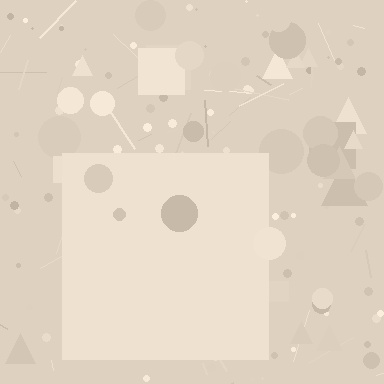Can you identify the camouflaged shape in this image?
The camouflaged shape is a square.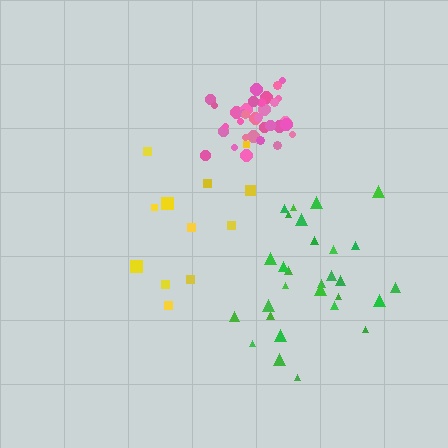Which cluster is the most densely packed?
Pink.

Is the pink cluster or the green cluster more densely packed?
Pink.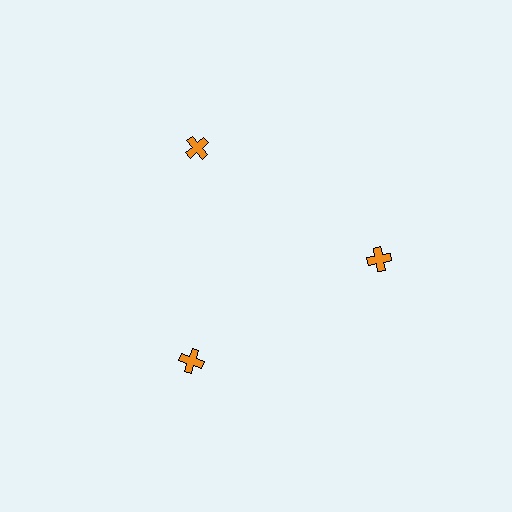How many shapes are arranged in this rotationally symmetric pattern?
There are 3 shapes, arranged in 3 groups of 1.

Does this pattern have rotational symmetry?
Yes, this pattern has 3-fold rotational symmetry. It looks the same after rotating 120 degrees around the center.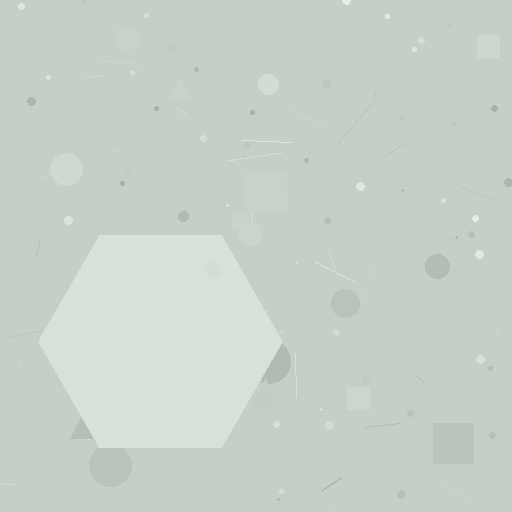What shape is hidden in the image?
A hexagon is hidden in the image.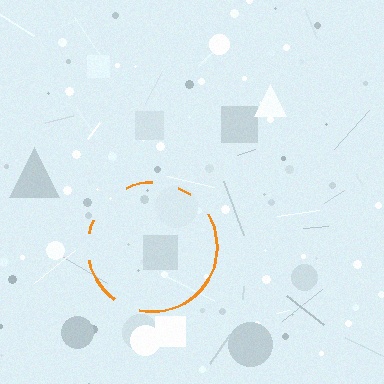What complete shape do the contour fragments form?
The contour fragments form a circle.